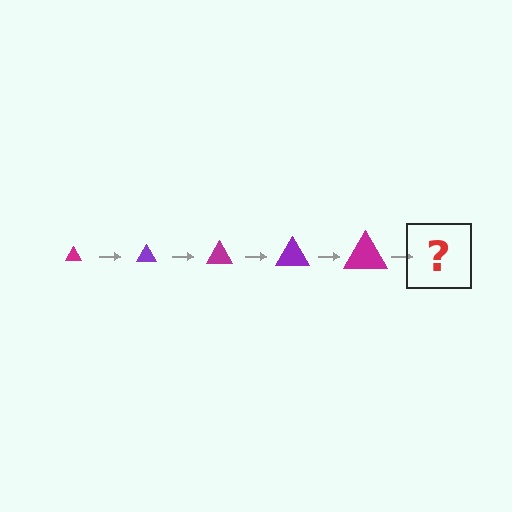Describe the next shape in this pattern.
It should be a purple triangle, larger than the previous one.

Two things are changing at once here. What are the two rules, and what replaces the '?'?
The two rules are that the triangle grows larger each step and the color cycles through magenta and purple. The '?' should be a purple triangle, larger than the previous one.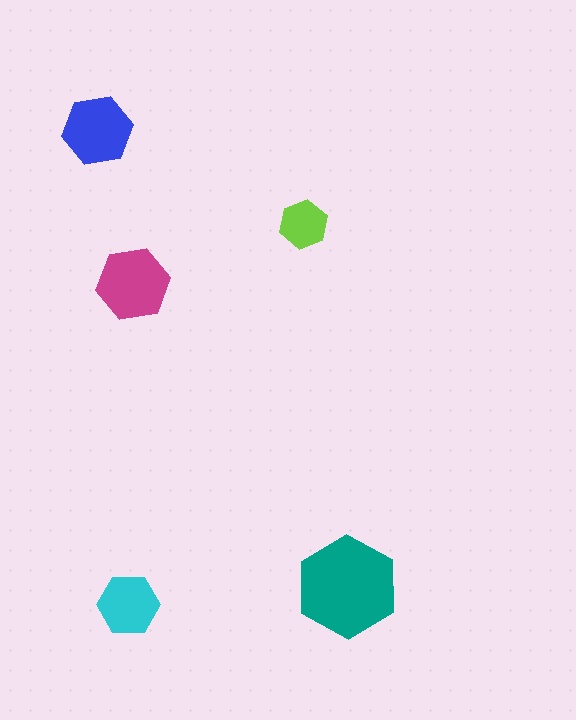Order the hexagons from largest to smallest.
the teal one, the magenta one, the blue one, the cyan one, the lime one.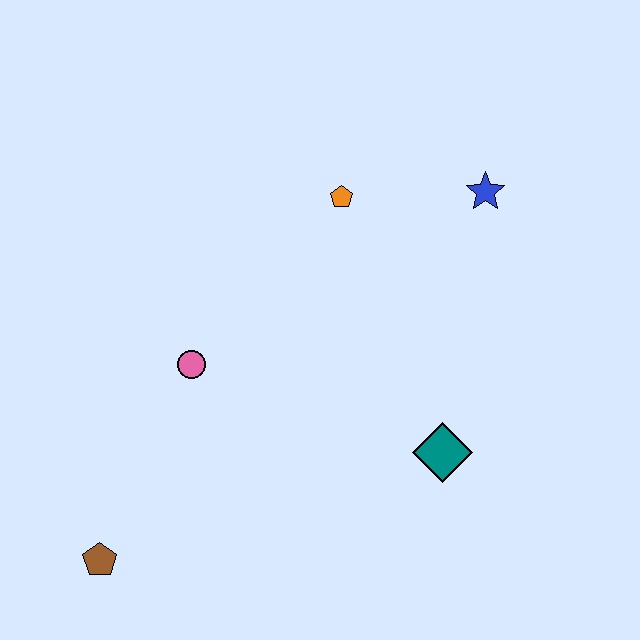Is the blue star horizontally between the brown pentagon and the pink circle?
No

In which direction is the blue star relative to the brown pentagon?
The blue star is to the right of the brown pentagon.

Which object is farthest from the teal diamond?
The brown pentagon is farthest from the teal diamond.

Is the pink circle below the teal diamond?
No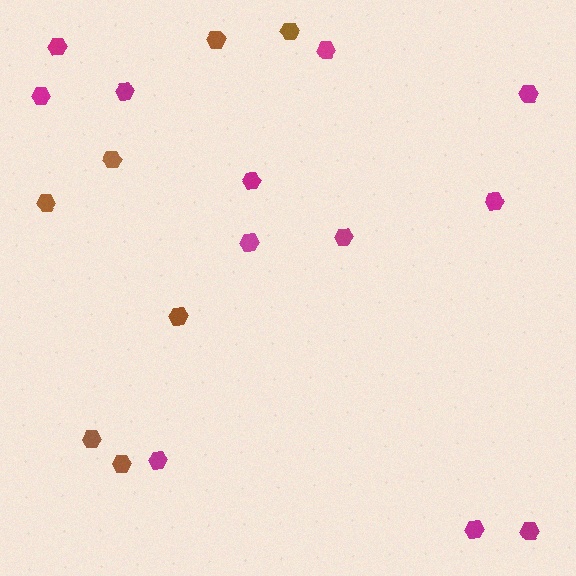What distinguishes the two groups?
There are 2 groups: one group of brown hexagons (7) and one group of magenta hexagons (12).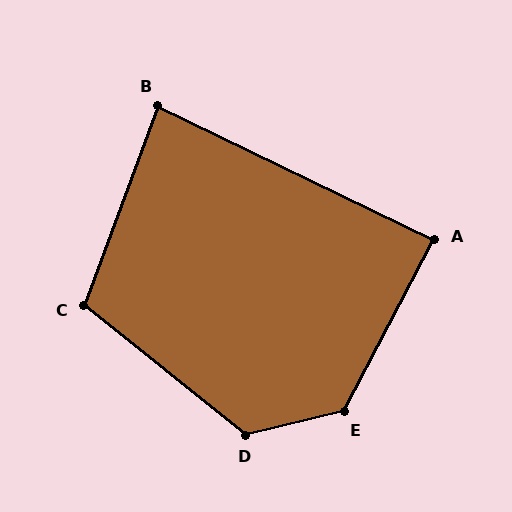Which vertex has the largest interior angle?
E, at approximately 131 degrees.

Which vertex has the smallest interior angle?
B, at approximately 85 degrees.